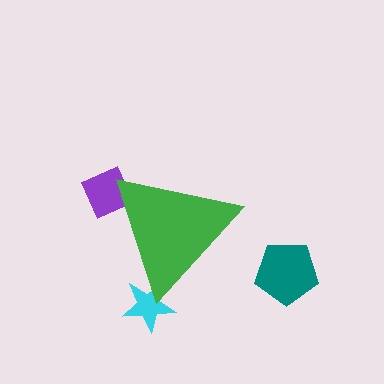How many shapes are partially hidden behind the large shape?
2 shapes are partially hidden.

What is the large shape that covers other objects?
A green triangle.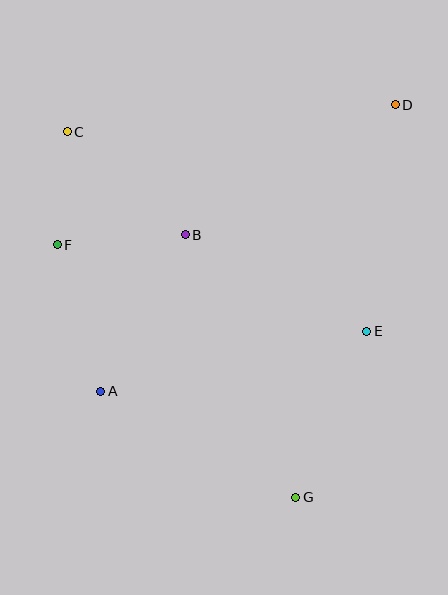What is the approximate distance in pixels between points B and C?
The distance between B and C is approximately 157 pixels.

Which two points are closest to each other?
Points C and F are closest to each other.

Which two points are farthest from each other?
Points C and G are farthest from each other.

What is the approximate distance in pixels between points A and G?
The distance between A and G is approximately 222 pixels.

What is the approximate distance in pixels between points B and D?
The distance between B and D is approximately 247 pixels.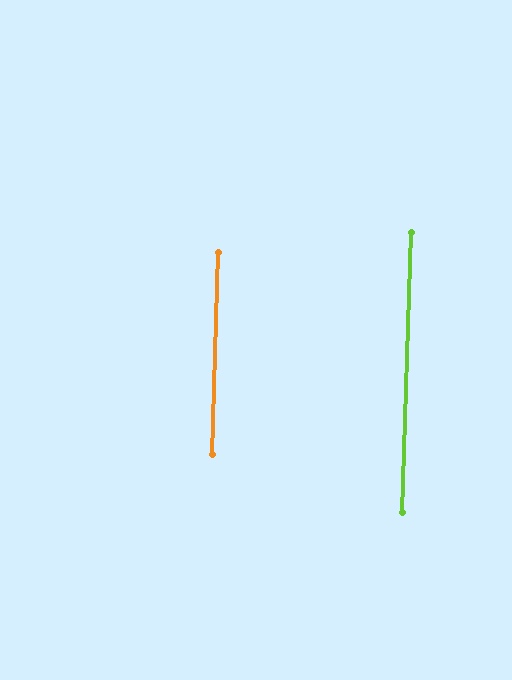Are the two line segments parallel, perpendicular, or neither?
Parallel — their directions differ by only 0.2°.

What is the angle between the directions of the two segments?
Approximately 0 degrees.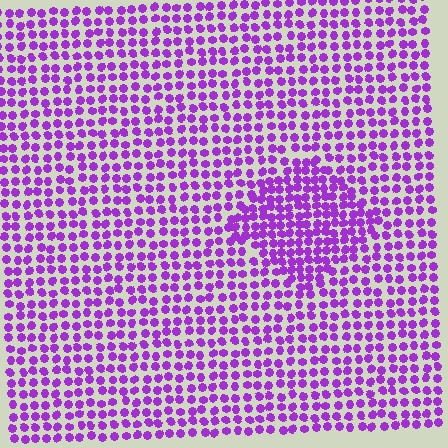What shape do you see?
I see a diamond.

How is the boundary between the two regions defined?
The boundary is defined by a change in element density (approximately 1.6x ratio). All elements are the same color, size, and shape.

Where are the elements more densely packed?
The elements are more densely packed inside the diamond boundary.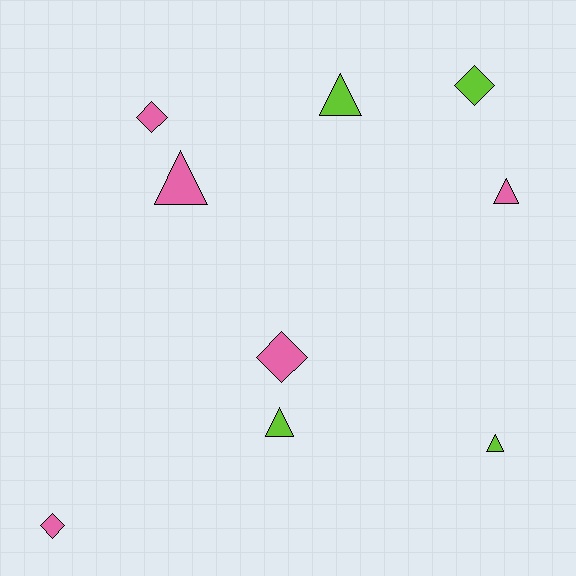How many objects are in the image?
There are 9 objects.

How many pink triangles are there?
There are 2 pink triangles.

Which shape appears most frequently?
Triangle, with 5 objects.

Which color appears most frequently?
Pink, with 5 objects.